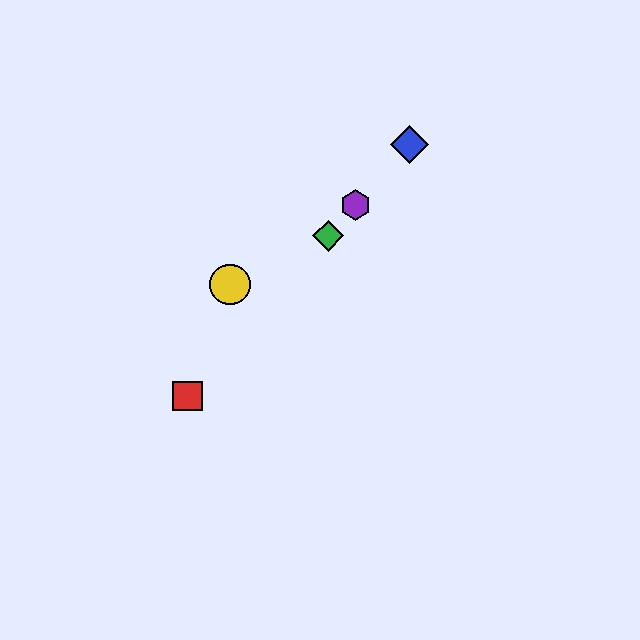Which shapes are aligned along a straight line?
The red square, the blue diamond, the green diamond, the purple hexagon are aligned along a straight line.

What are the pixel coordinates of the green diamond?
The green diamond is at (328, 236).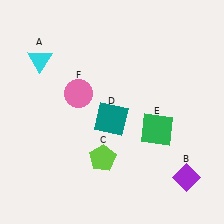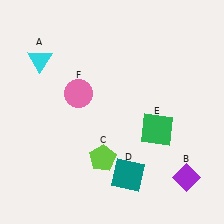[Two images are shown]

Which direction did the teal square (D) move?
The teal square (D) moved down.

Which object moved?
The teal square (D) moved down.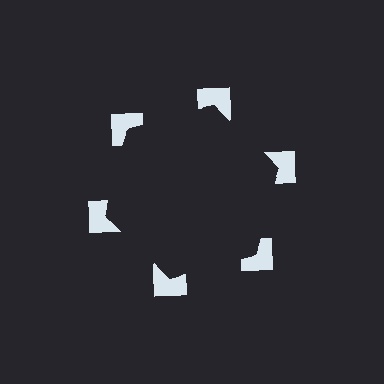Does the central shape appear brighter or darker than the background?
It typically appears slightly darker than the background, even though no actual brightness change is drawn.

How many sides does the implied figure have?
6 sides.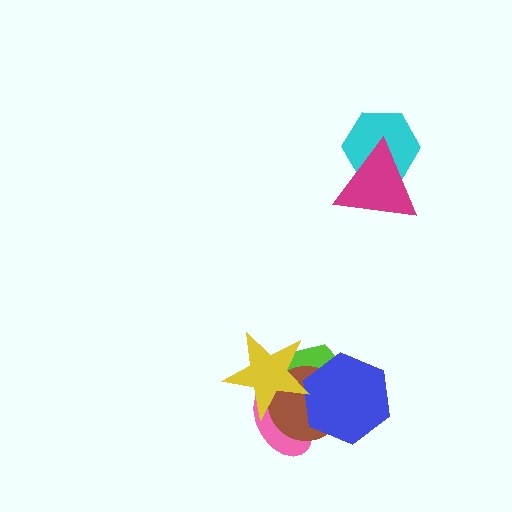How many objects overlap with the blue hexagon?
4 objects overlap with the blue hexagon.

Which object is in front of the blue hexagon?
The yellow star is in front of the blue hexagon.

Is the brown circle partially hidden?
Yes, it is partially covered by another shape.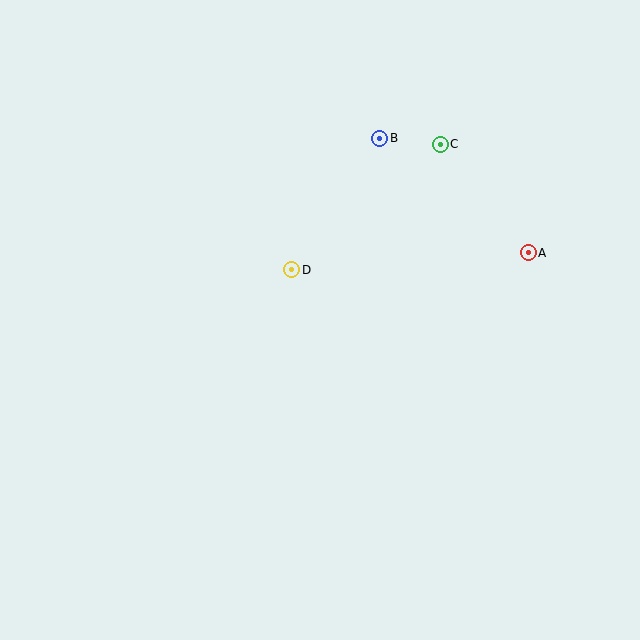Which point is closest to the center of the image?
Point D at (292, 270) is closest to the center.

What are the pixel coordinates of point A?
Point A is at (528, 253).